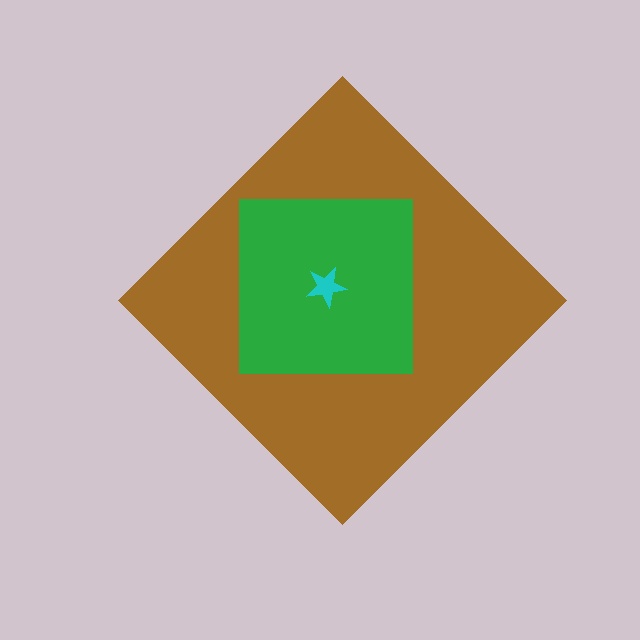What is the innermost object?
The cyan star.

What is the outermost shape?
The brown diamond.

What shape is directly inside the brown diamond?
The green square.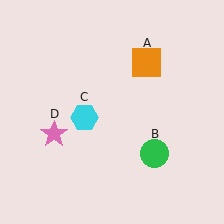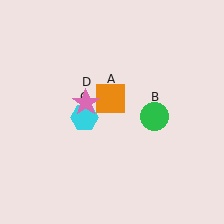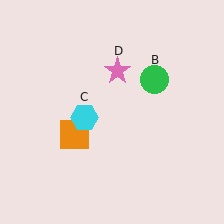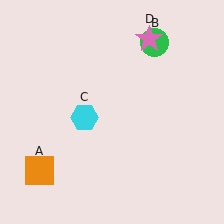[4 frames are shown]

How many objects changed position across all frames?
3 objects changed position: orange square (object A), green circle (object B), pink star (object D).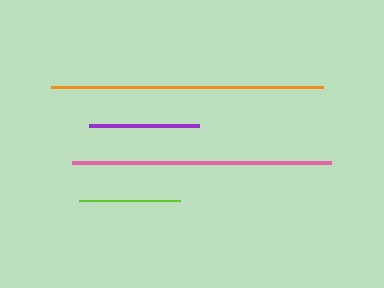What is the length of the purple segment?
The purple segment is approximately 110 pixels long.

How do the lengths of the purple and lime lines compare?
The purple and lime lines are approximately the same length.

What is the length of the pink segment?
The pink segment is approximately 259 pixels long.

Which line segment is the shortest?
The lime line is the shortest at approximately 100 pixels.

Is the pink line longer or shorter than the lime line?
The pink line is longer than the lime line.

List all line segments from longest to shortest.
From longest to shortest: orange, pink, purple, lime.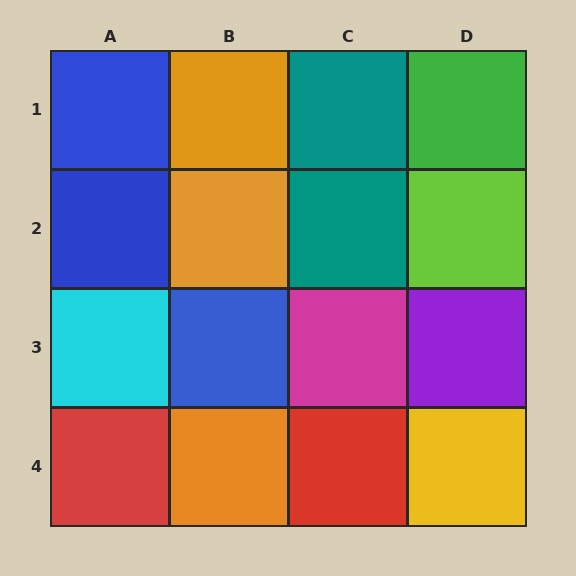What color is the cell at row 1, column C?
Teal.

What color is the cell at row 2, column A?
Blue.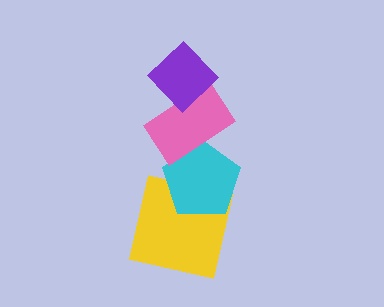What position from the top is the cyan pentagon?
The cyan pentagon is 3rd from the top.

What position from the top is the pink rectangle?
The pink rectangle is 2nd from the top.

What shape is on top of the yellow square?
The cyan pentagon is on top of the yellow square.